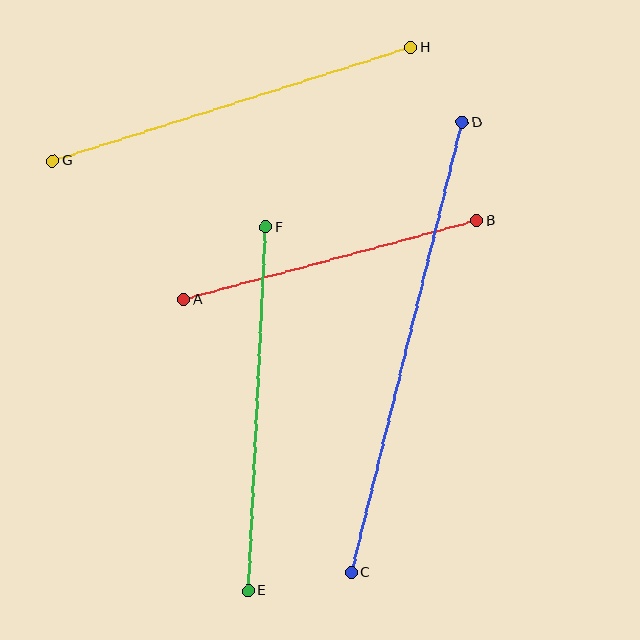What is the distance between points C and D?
The distance is approximately 464 pixels.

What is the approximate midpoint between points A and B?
The midpoint is at approximately (330, 260) pixels.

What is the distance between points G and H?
The distance is approximately 376 pixels.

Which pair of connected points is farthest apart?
Points C and D are farthest apart.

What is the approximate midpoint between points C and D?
The midpoint is at approximately (407, 348) pixels.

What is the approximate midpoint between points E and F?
The midpoint is at approximately (257, 409) pixels.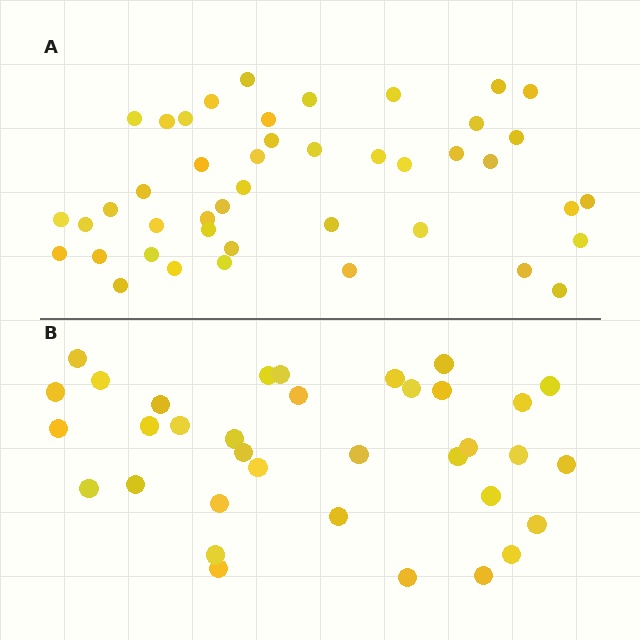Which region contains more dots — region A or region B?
Region A (the top region) has more dots.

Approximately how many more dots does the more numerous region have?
Region A has roughly 8 or so more dots than region B.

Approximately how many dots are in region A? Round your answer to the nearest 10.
About 40 dots. (The exact count is 44, which rounds to 40.)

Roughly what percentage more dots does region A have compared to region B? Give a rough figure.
About 25% more.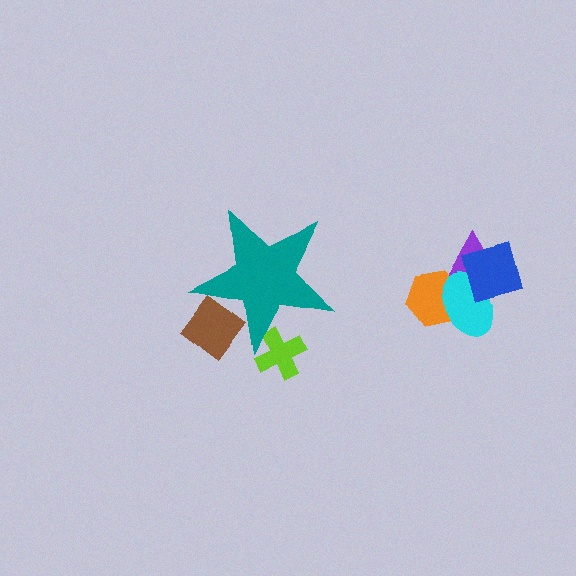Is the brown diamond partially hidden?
Yes, the brown diamond is partially hidden behind the teal star.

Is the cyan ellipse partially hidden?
No, the cyan ellipse is fully visible.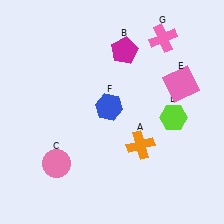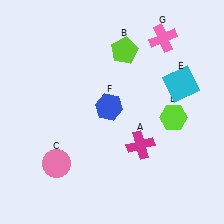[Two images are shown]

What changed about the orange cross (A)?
In Image 1, A is orange. In Image 2, it changed to magenta.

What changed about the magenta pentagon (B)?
In Image 1, B is magenta. In Image 2, it changed to lime.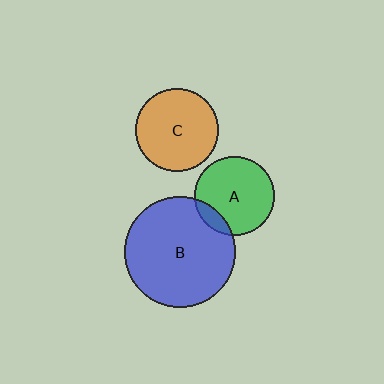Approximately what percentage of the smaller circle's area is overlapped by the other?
Approximately 15%.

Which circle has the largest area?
Circle B (blue).